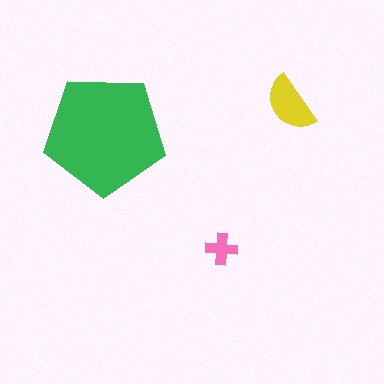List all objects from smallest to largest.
The pink cross, the yellow semicircle, the green pentagon.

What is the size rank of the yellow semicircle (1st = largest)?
2nd.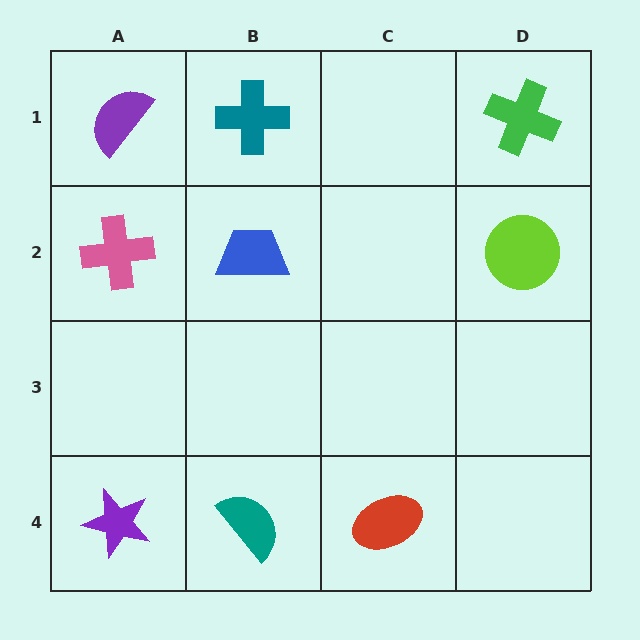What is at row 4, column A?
A purple star.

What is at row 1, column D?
A green cross.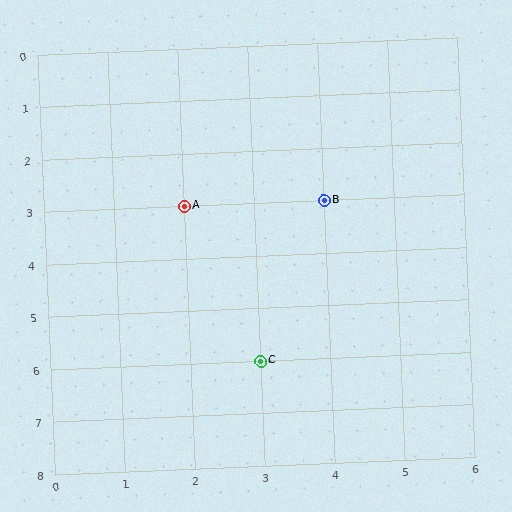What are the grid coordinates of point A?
Point A is at grid coordinates (2, 3).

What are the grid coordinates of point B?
Point B is at grid coordinates (4, 3).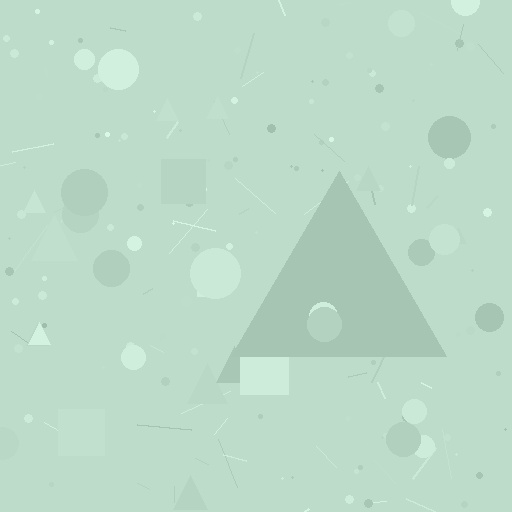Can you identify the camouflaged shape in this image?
The camouflaged shape is a triangle.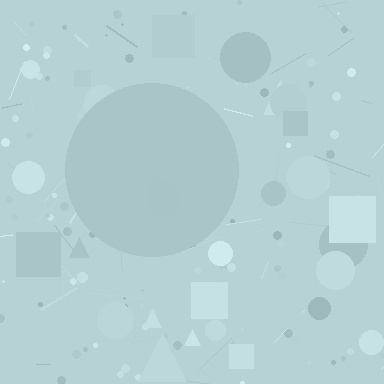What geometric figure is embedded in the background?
A circle is embedded in the background.